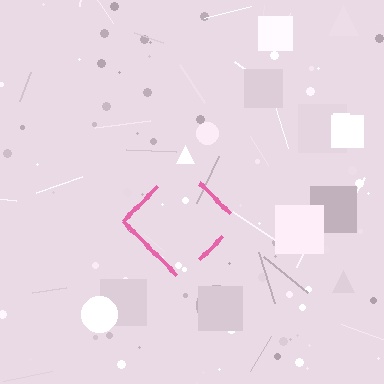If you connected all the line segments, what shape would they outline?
They would outline a diamond.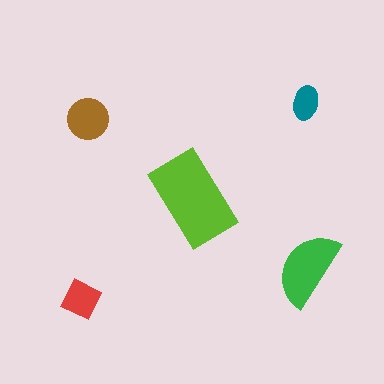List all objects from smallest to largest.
The teal ellipse, the red square, the brown circle, the green semicircle, the lime rectangle.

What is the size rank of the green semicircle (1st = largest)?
2nd.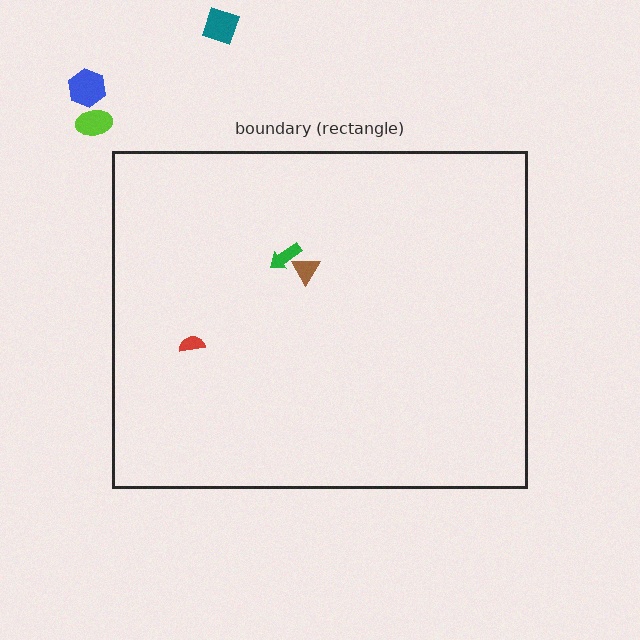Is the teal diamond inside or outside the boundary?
Outside.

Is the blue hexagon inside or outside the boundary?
Outside.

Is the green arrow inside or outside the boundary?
Inside.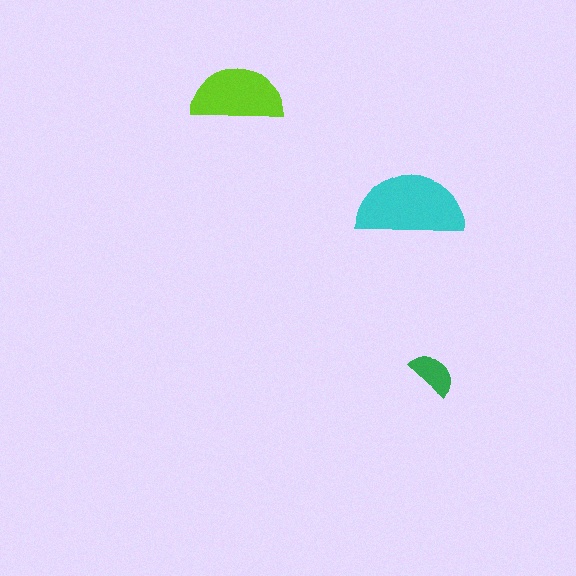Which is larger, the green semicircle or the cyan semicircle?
The cyan one.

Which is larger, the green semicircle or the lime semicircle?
The lime one.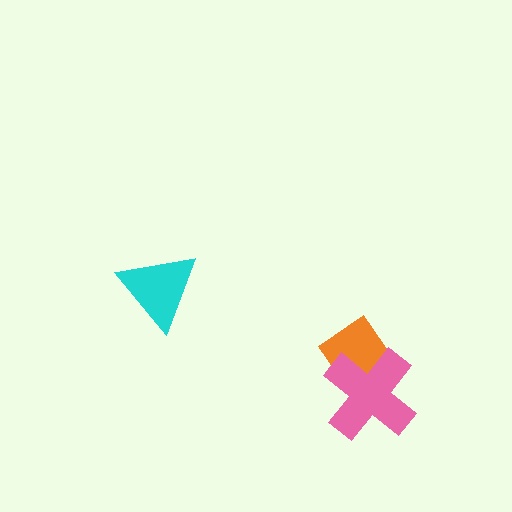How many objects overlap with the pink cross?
1 object overlaps with the pink cross.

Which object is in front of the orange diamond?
The pink cross is in front of the orange diamond.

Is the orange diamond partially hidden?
Yes, it is partially covered by another shape.